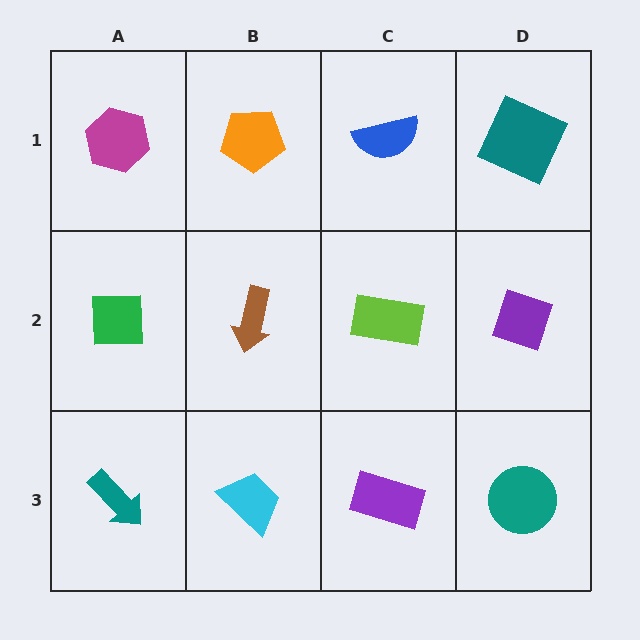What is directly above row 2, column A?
A magenta hexagon.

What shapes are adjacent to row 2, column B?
An orange pentagon (row 1, column B), a cyan trapezoid (row 3, column B), a green square (row 2, column A), a lime rectangle (row 2, column C).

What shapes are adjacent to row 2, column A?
A magenta hexagon (row 1, column A), a teal arrow (row 3, column A), a brown arrow (row 2, column B).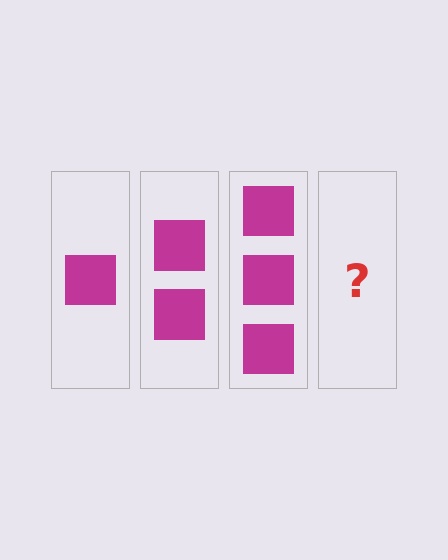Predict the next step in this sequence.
The next step is 4 squares.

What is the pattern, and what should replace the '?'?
The pattern is that each step adds one more square. The '?' should be 4 squares.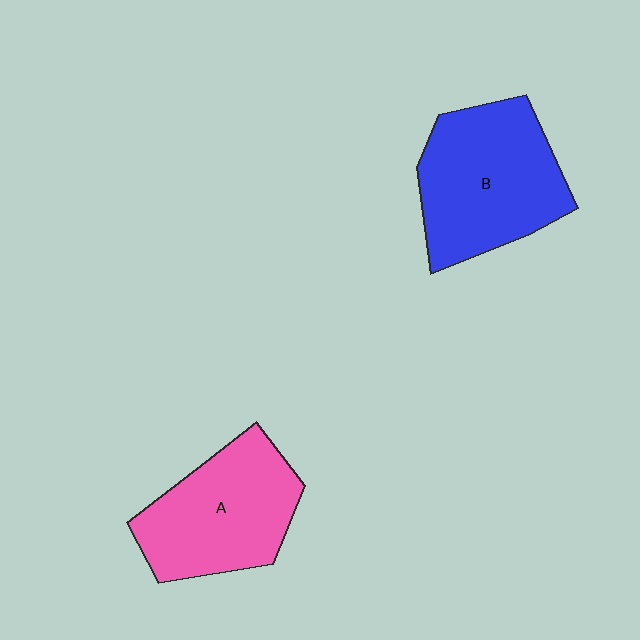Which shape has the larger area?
Shape B (blue).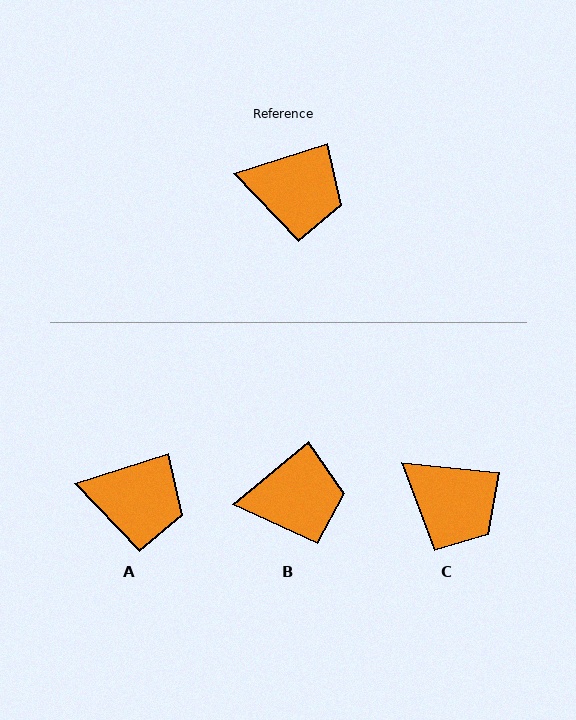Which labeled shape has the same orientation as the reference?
A.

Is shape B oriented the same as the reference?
No, it is off by about 22 degrees.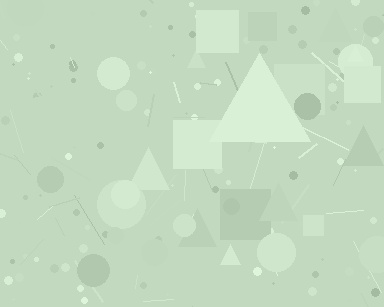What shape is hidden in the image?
A triangle is hidden in the image.